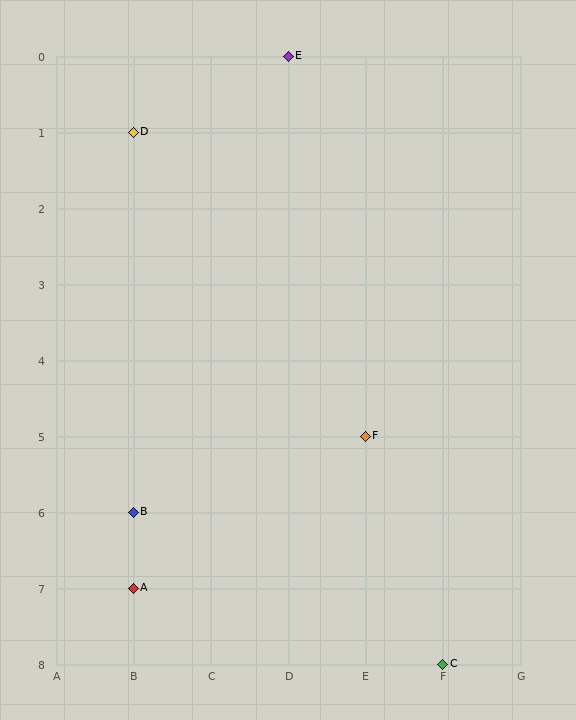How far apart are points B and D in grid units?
Points B and D are 5 rows apart.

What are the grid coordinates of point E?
Point E is at grid coordinates (D, 0).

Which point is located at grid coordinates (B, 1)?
Point D is at (B, 1).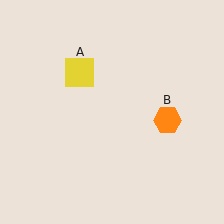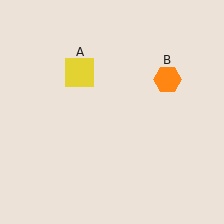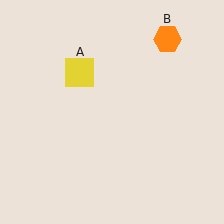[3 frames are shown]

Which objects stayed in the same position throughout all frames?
Yellow square (object A) remained stationary.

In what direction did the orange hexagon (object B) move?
The orange hexagon (object B) moved up.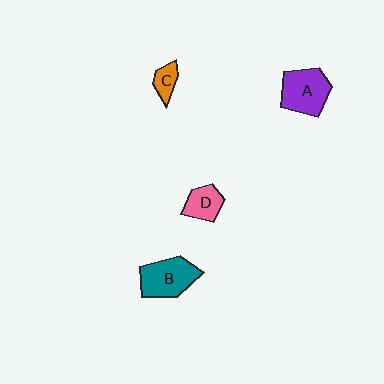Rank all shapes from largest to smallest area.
From largest to smallest: B (teal), A (purple), D (pink), C (orange).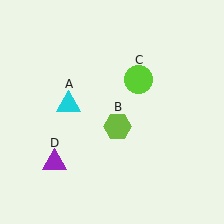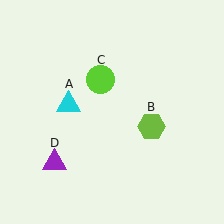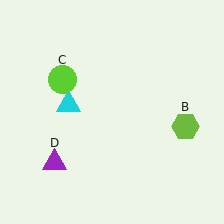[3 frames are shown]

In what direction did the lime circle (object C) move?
The lime circle (object C) moved left.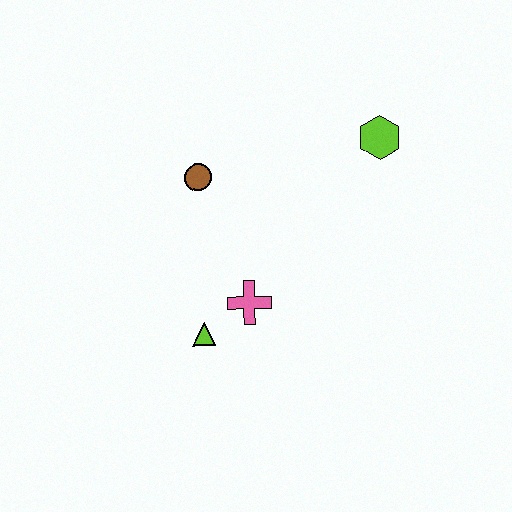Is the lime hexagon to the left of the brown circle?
No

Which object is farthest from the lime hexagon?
The lime triangle is farthest from the lime hexagon.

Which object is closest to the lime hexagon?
The brown circle is closest to the lime hexagon.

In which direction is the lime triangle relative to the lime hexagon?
The lime triangle is below the lime hexagon.